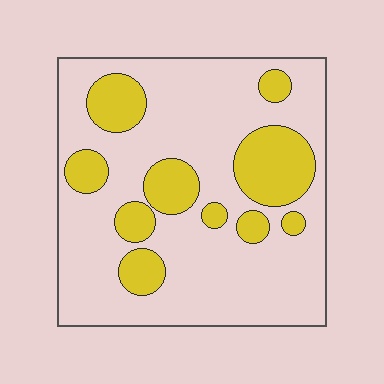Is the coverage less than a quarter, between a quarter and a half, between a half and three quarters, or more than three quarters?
Between a quarter and a half.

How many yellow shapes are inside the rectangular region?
10.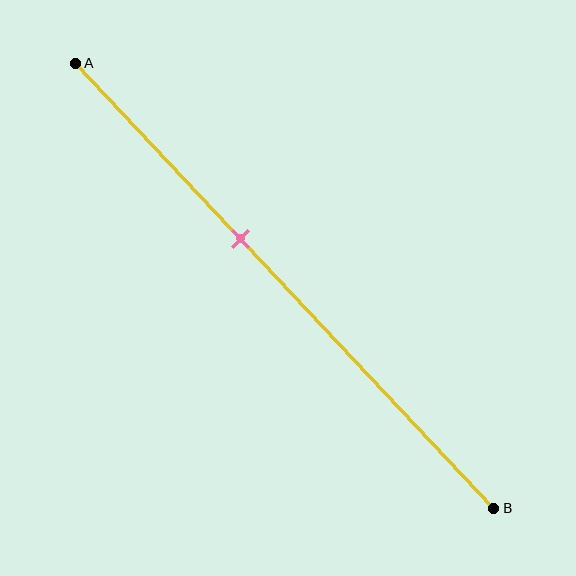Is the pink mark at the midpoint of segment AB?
No, the mark is at about 40% from A, not at the 50% midpoint.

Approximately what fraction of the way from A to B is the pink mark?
The pink mark is approximately 40% of the way from A to B.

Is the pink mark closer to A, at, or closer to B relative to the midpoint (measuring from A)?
The pink mark is closer to point A than the midpoint of segment AB.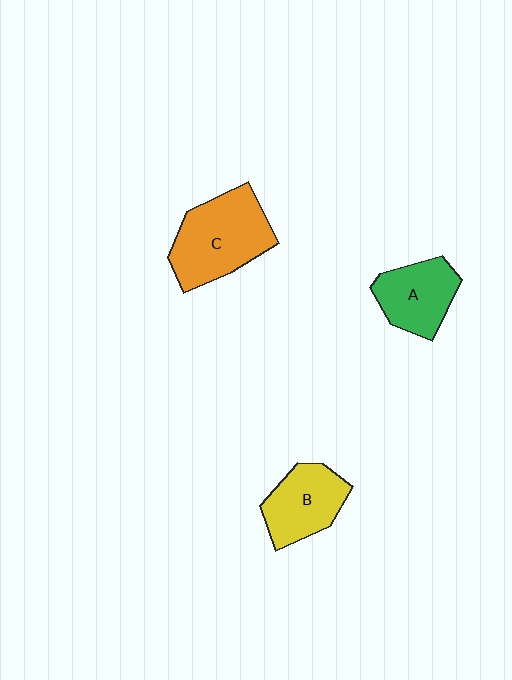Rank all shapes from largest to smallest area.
From largest to smallest: C (orange), B (yellow), A (green).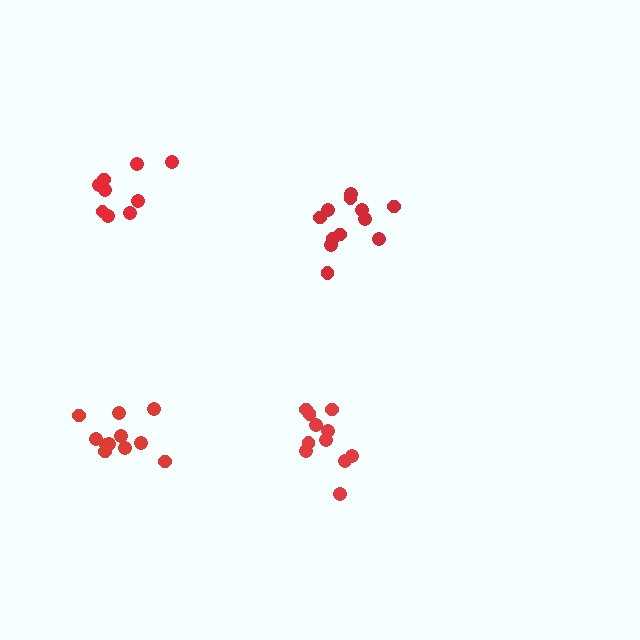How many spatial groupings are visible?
There are 4 spatial groupings.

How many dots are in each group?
Group 1: 11 dots, Group 2: 12 dots, Group 3: 11 dots, Group 4: 9 dots (43 total).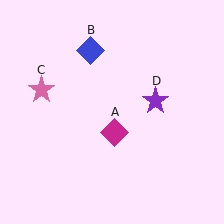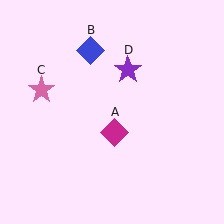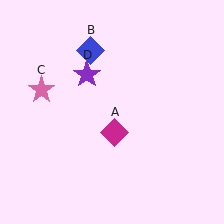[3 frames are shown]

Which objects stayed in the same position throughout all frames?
Magenta diamond (object A) and blue diamond (object B) and pink star (object C) remained stationary.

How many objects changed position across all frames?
1 object changed position: purple star (object D).